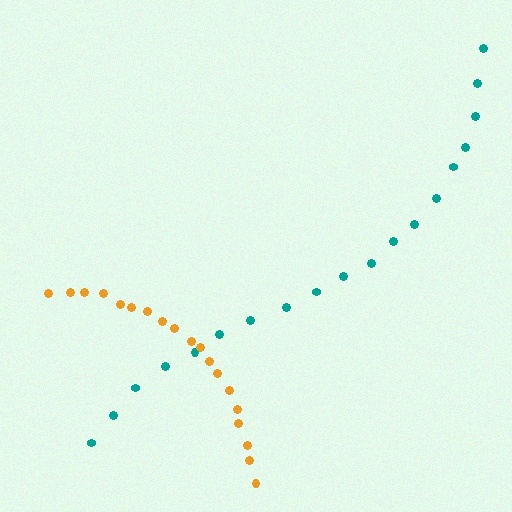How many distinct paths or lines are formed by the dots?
There are 2 distinct paths.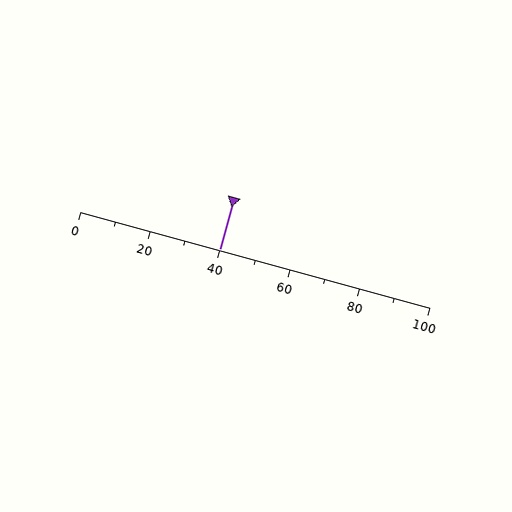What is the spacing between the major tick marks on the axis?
The major ticks are spaced 20 apart.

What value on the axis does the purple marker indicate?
The marker indicates approximately 40.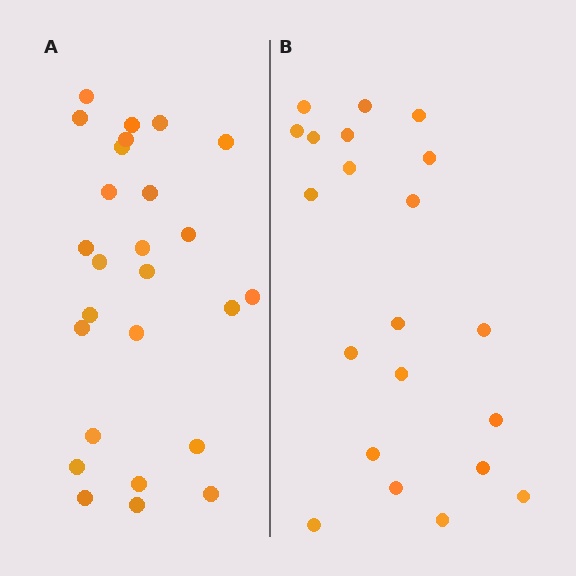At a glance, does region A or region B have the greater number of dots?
Region A (the left region) has more dots.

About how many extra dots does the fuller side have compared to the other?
Region A has about 5 more dots than region B.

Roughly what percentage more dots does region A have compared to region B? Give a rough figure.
About 25% more.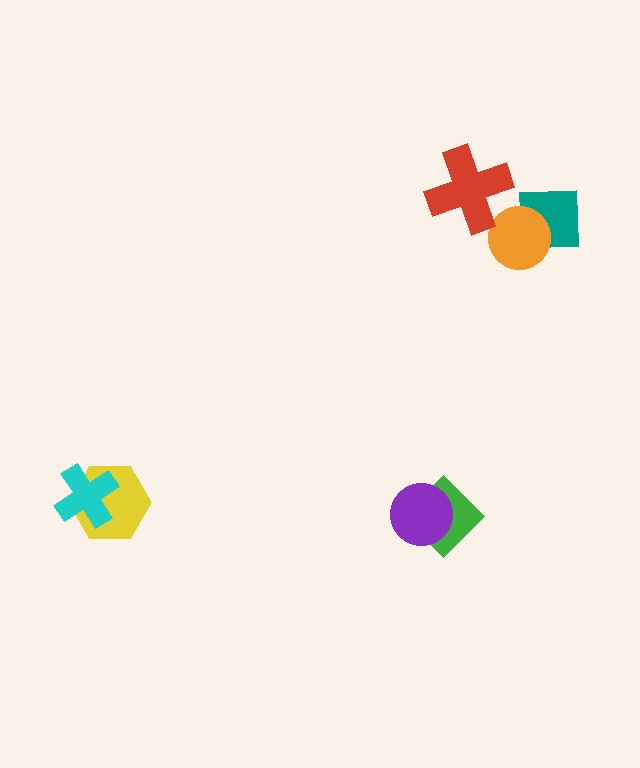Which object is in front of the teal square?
The orange circle is in front of the teal square.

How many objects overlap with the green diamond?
1 object overlaps with the green diamond.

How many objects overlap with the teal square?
1 object overlaps with the teal square.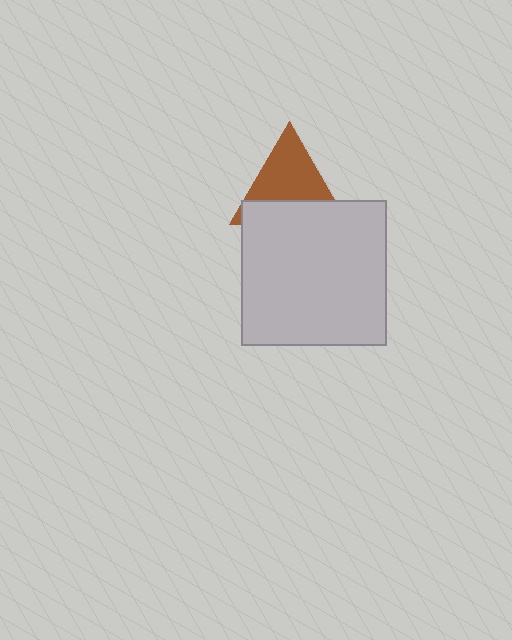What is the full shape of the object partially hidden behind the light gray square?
The partially hidden object is a brown triangle.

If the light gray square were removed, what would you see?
You would see the complete brown triangle.